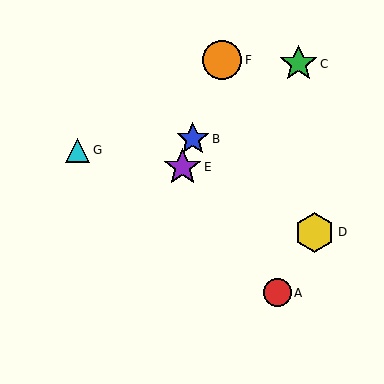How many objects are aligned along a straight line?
3 objects (B, E, F) are aligned along a straight line.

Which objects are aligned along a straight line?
Objects B, E, F are aligned along a straight line.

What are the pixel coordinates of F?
Object F is at (222, 60).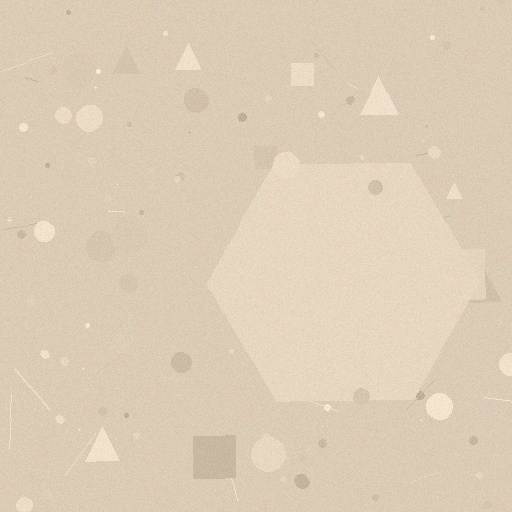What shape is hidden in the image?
A hexagon is hidden in the image.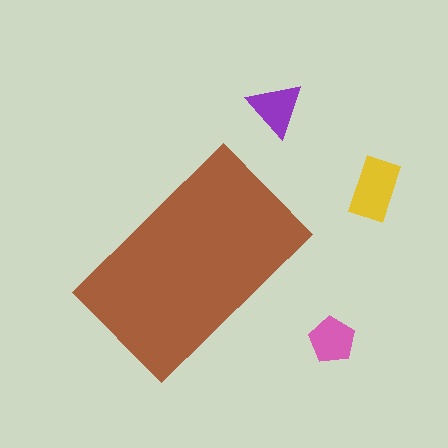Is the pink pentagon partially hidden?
No, the pink pentagon is fully visible.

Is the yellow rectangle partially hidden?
No, the yellow rectangle is fully visible.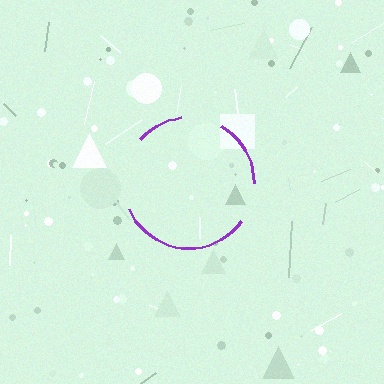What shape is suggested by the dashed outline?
The dashed outline suggests a circle.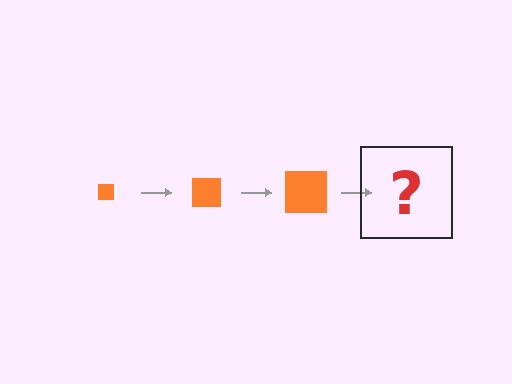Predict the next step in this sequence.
The next step is an orange square, larger than the previous one.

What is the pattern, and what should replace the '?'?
The pattern is that the square gets progressively larger each step. The '?' should be an orange square, larger than the previous one.